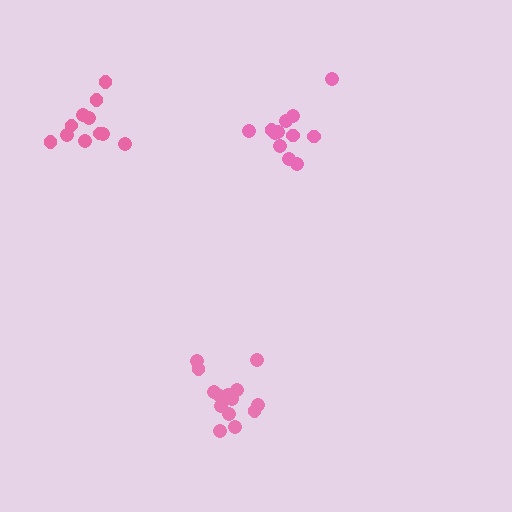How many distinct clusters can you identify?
There are 3 distinct clusters.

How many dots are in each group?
Group 1: 12 dots, Group 2: 14 dots, Group 3: 11 dots (37 total).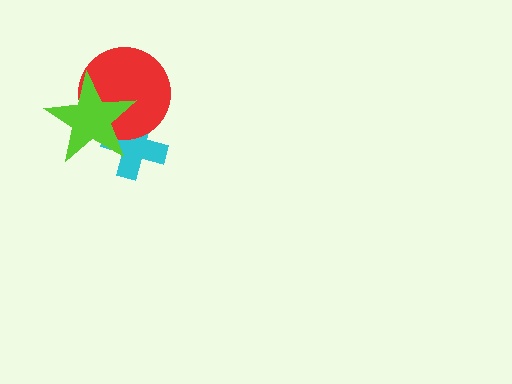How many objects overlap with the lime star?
2 objects overlap with the lime star.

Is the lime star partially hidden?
No, no other shape covers it.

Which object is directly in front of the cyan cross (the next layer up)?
The red circle is directly in front of the cyan cross.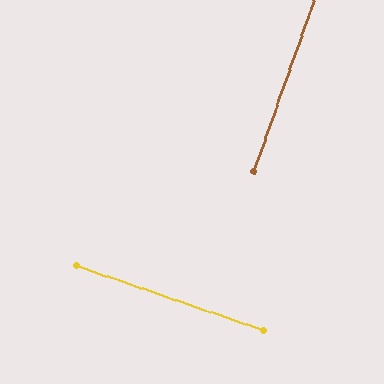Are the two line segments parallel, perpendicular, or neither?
Perpendicular — they meet at approximately 90°.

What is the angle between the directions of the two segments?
Approximately 90 degrees.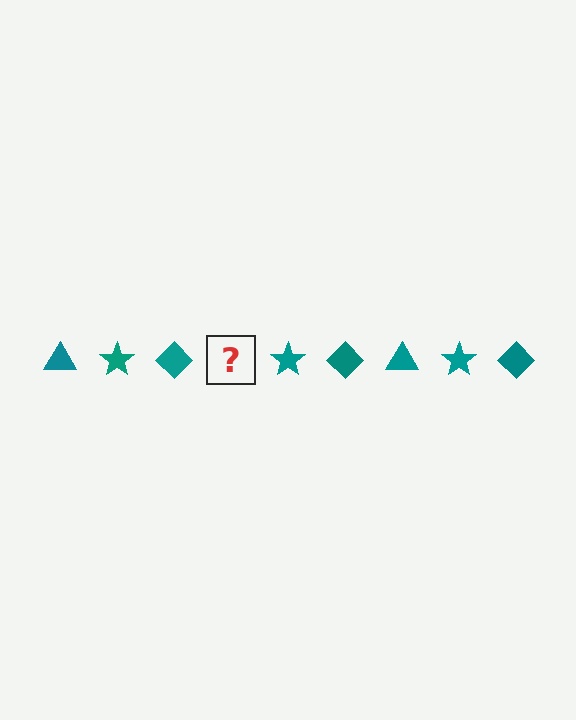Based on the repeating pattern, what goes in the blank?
The blank should be a teal triangle.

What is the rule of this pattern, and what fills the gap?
The rule is that the pattern cycles through triangle, star, diamond shapes in teal. The gap should be filled with a teal triangle.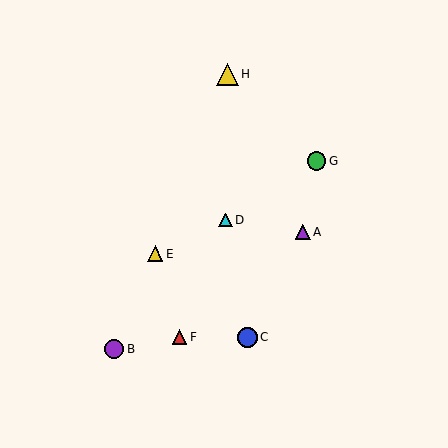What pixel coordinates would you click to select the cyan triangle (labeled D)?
Click at (225, 220) to select the cyan triangle D.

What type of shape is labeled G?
Shape G is a green circle.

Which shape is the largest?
The yellow triangle (labeled H) is the largest.